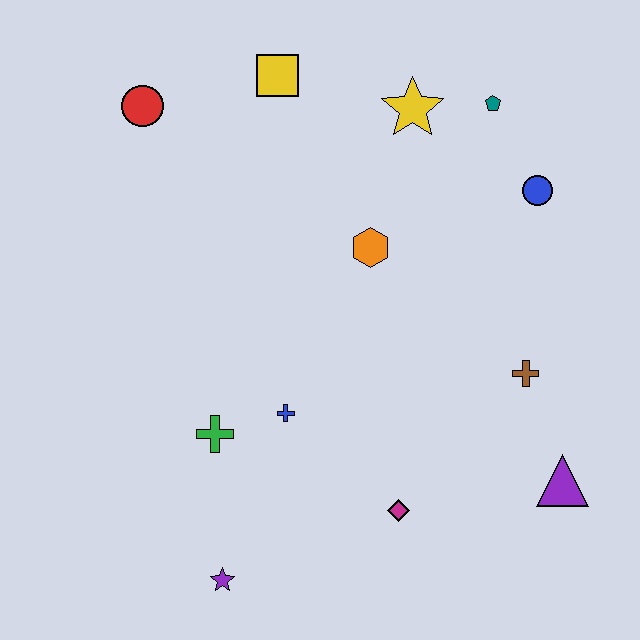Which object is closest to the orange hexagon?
The yellow star is closest to the orange hexagon.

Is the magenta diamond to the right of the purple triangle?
No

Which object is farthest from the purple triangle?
The red circle is farthest from the purple triangle.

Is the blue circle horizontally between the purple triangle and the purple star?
Yes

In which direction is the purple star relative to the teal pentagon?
The purple star is below the teal pentagon.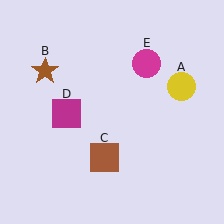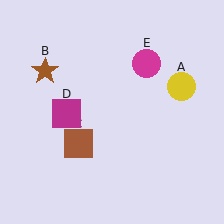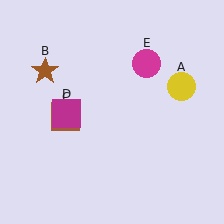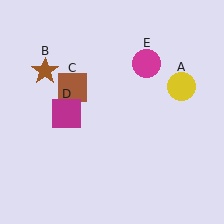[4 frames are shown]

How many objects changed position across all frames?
1 object changed position: brown square (object C).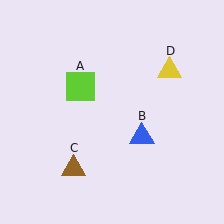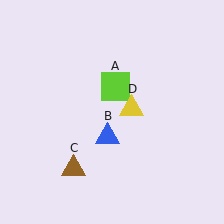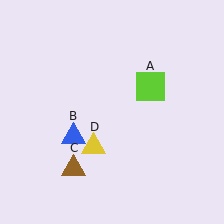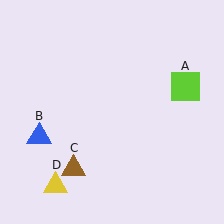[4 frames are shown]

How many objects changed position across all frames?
3 objects changed position: lime square (object A), blue triangle (object B), yellow triangle (object D).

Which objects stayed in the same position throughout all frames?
Brown triangle (object C) remained stationary.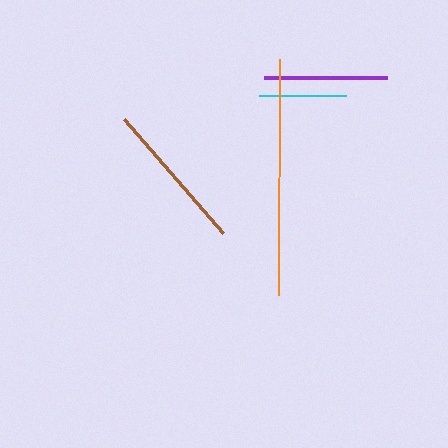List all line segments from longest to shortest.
From longest to shortest: orange, brown, purple, cyan.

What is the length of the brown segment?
The brown segment is approximately 151 pixels long.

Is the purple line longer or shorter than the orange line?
The orange line is longer than the purple line.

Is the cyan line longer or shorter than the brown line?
The brown line is longer than the cyan line.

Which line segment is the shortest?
The cyan line is the shortest at approximately 87 pixels.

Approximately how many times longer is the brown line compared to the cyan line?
The brown line is approximately 1.7 times the length of the cyan line.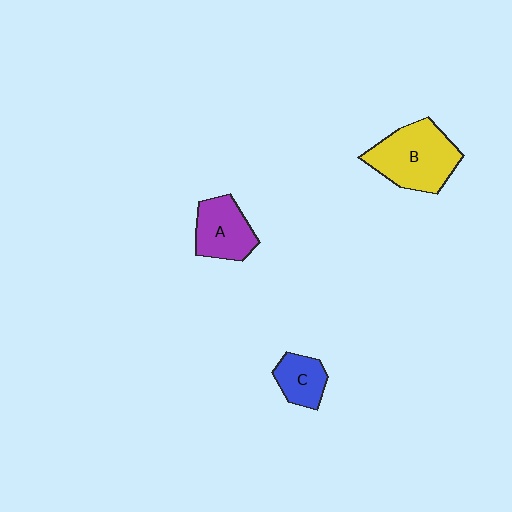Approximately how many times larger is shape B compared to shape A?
Approximately 1.5 times.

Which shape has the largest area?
Shape B (yellow).